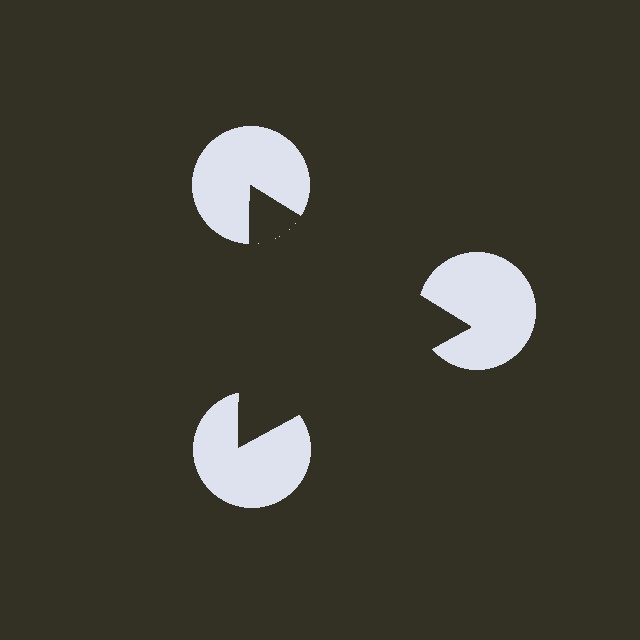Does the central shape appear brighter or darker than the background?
It typically appears slightly darker than the background, even though no actual brightness change is drawn.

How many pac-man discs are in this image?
There are 3 — one at each vertex of the illusory triangle.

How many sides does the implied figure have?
3 sides.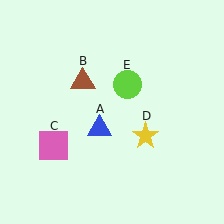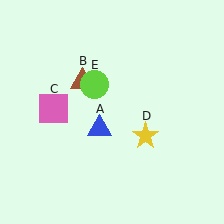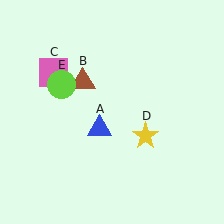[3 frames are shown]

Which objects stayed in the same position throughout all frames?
Blue triangle (object A) and brown triangle (object B) and yellow star (object D) remained stationary.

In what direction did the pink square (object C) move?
The pink square (object C) moved up.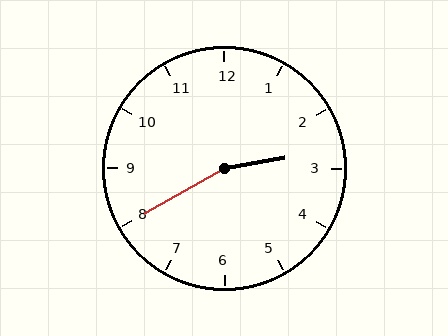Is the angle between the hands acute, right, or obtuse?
It is obtuse.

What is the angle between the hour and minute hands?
Approximately 160 degrees.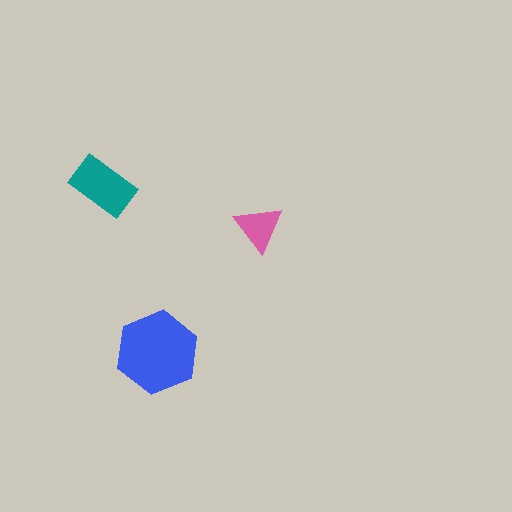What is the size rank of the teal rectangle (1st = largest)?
2nd.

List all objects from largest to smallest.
The blue hexagon, the teal rectangle, the pink triangle.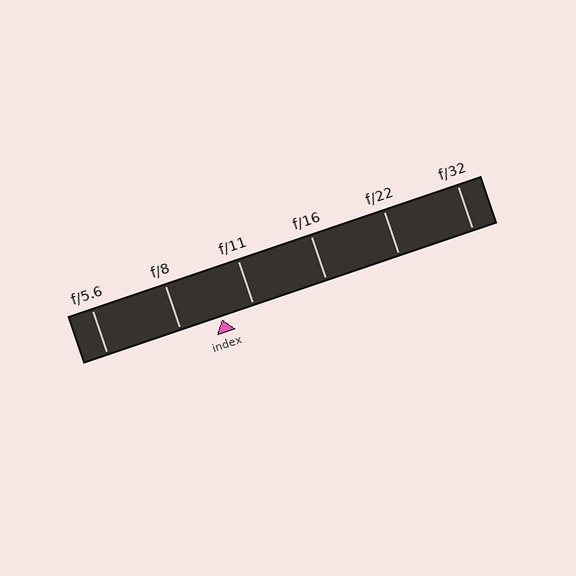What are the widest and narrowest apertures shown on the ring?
The widest aperture shown is f/5.6 and the narrowest is f/32.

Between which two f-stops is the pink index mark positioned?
The index mark is between f/8 and f/11.